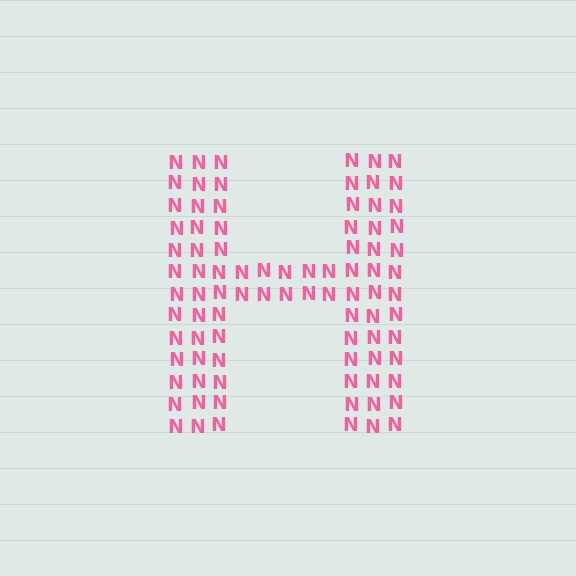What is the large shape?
The large shape is the letter H.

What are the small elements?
The small elements are letter N's.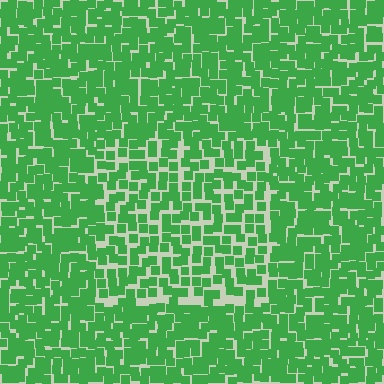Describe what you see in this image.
The image contains small green elements arranged at two different densities. A rectangle-shaped region is visible where the elements are less densely packed than the surrounding area.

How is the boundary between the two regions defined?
The boundary is defined by a change in element density (approximately 1.5x ratio). All elements are the same color, size, and shape.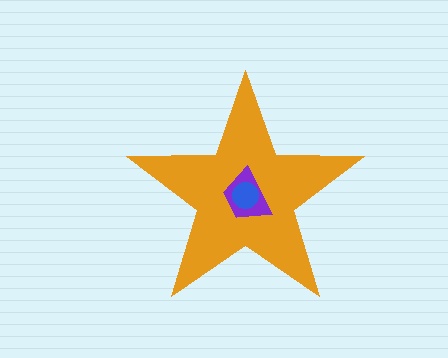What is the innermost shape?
The blue circle.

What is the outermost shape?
The orange star.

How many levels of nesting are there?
3.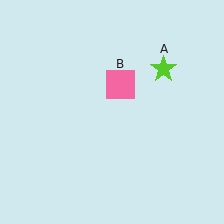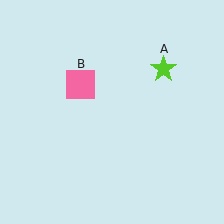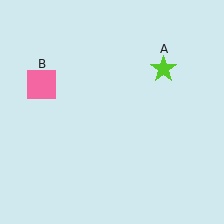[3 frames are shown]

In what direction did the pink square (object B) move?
The pink square (object B) moved left.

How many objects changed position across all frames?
1 object changed position: pink square (object B).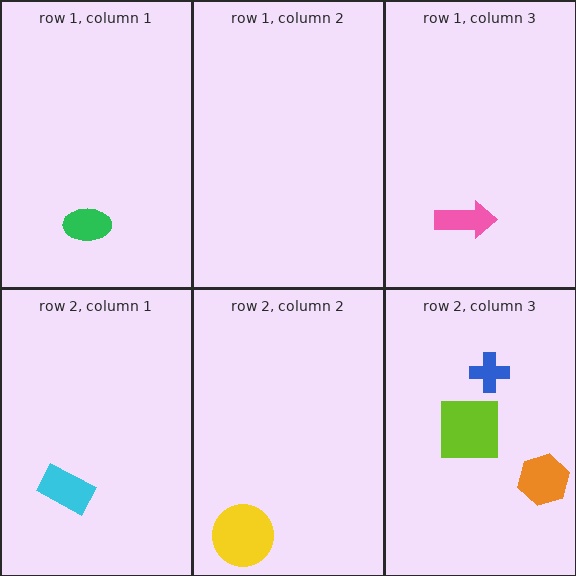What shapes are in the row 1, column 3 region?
The pink arrow.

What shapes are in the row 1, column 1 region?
The green ellipse.